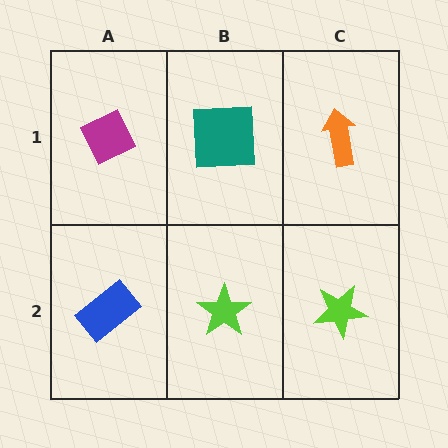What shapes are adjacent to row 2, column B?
A teal square (row 1, column B), a blue rectangle (row 2, column A), a lime star (row 2, column C).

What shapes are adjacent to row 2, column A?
A magenta diamond (row 1, column A), a lime star (row 2, column B).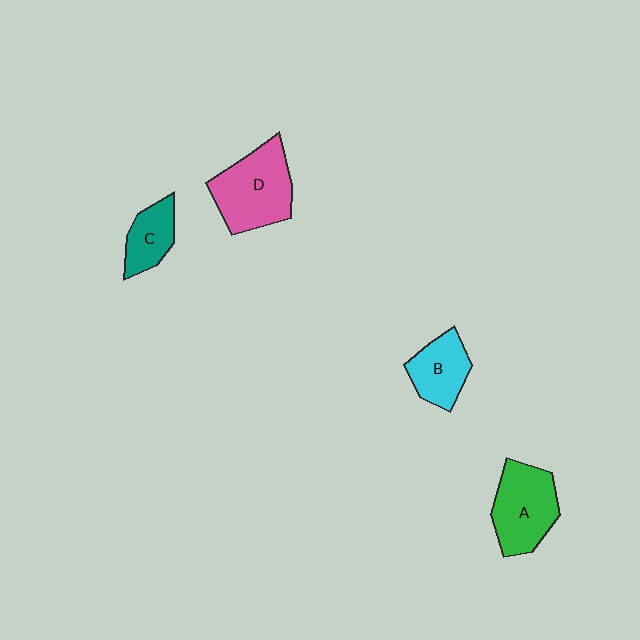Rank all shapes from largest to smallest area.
From largest to smallest: D (pink), A (green), B (cyan), C (teal).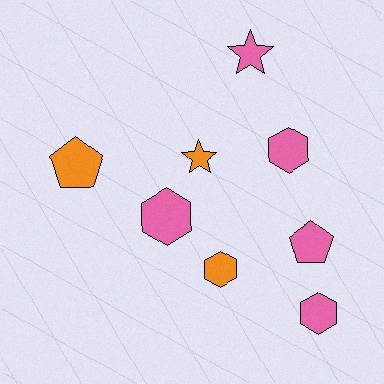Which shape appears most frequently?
Hexagon, with 4 objects.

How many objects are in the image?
There are 8 objects.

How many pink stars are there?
There is 1 pink star.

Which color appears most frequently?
Pink, with 5 objects.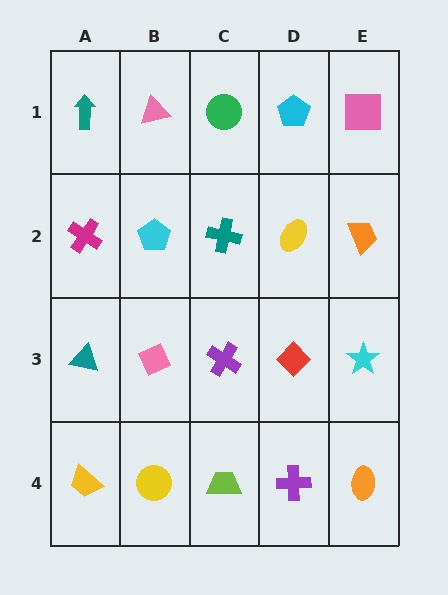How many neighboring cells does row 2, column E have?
3.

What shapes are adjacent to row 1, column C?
A teal cross (row 2, column C), a pink triangle (row 1, column B), a cyan pentagon (row 1, column D).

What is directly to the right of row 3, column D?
A cyan star.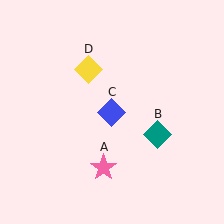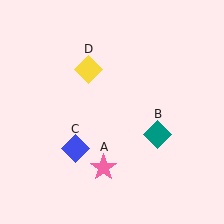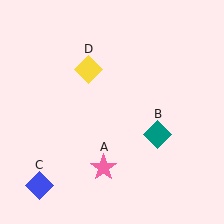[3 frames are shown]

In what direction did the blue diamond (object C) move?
The blue diamond (object C) moved down and to the left.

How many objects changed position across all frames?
1 object changed position: blue diamond (object C).